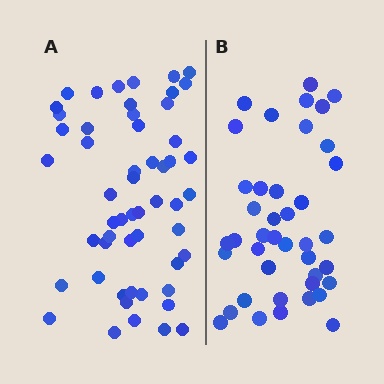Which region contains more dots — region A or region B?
Region A (the left region) has more dots.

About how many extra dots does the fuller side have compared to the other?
Region A has approximately 15 more dots than region B.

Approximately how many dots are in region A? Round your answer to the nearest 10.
About 50 dots. (The exact count is 54, which rounds to 50.)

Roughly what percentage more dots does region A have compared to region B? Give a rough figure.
About 30% more.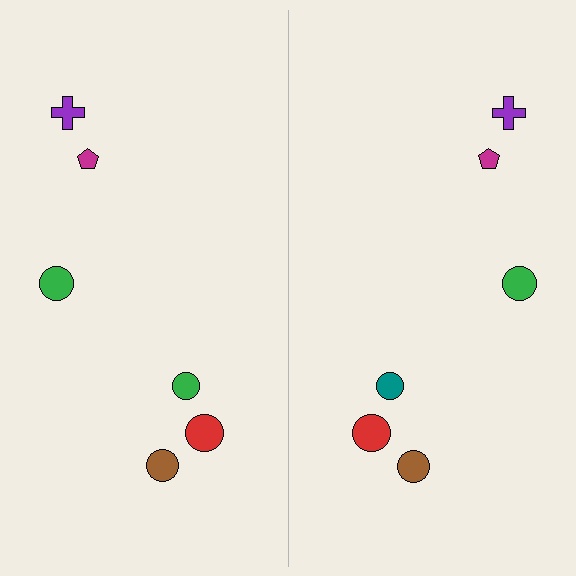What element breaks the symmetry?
The teal circle on the right side breaks the symmetry — its mirror counterpart is green.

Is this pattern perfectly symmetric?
No, the pattern is not perfectly symmetric. The teal circle on the right side breaks the symmetry — its mirror counterpart is green.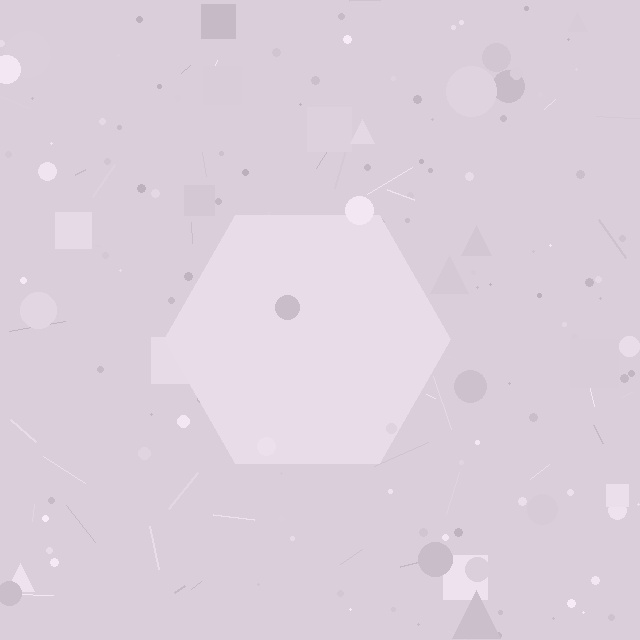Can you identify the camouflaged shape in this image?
The camouflaged shape is a hexagon.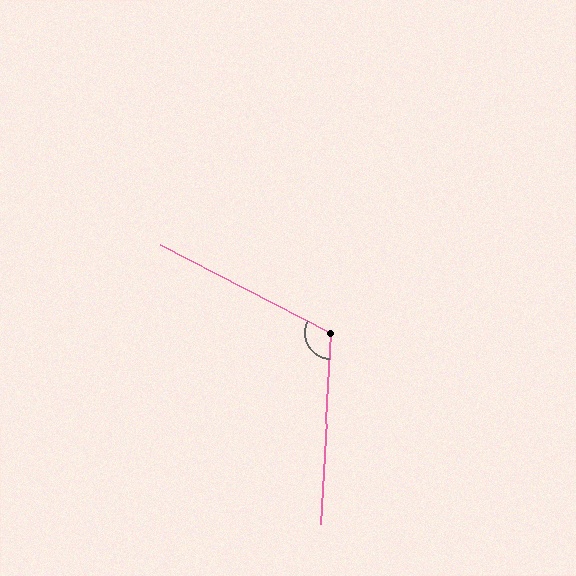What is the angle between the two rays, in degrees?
Approximately 114 degrees.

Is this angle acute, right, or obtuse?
It is obtuse.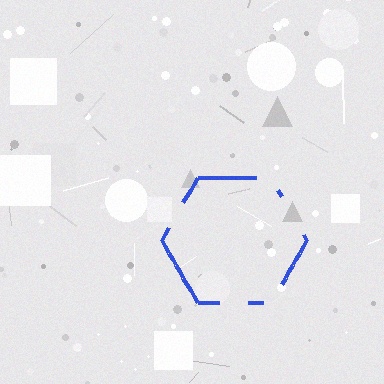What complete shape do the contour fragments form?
The contour fragments form a hexagon.